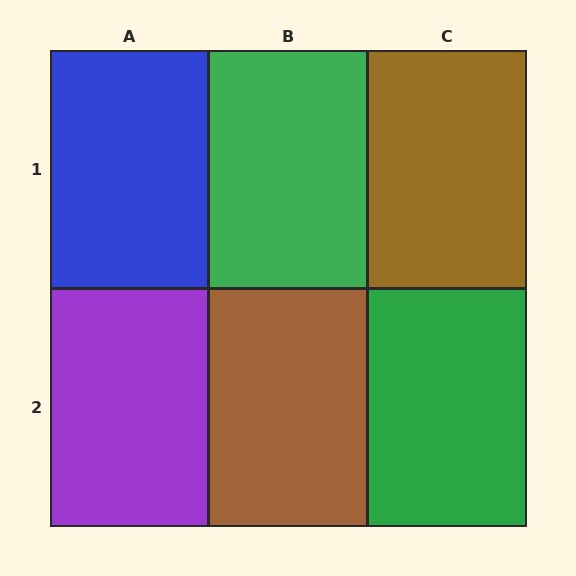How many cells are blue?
1 cell is blue.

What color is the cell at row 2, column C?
Green.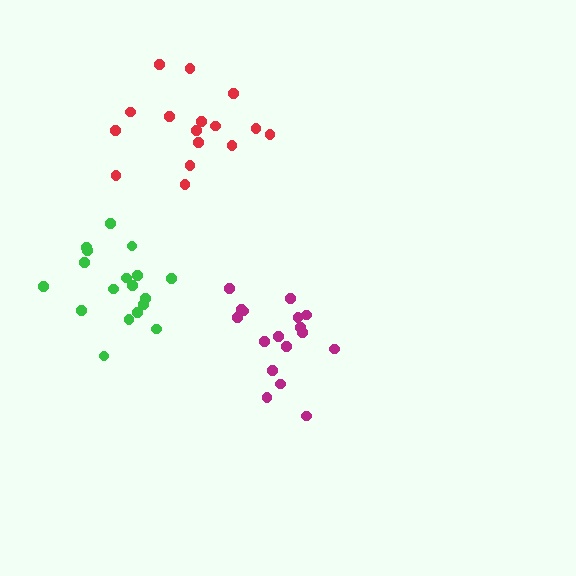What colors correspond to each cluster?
The clusters are colored: magenta, red, green.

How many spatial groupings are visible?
There are 3 spatial groupings.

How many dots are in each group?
Group 1: 17 dots, Group 2: 16 dots, Group 3: 18 dots (51 total).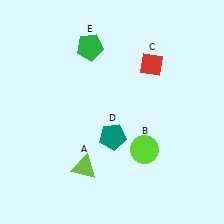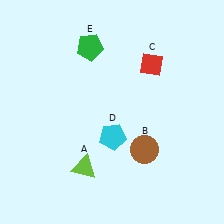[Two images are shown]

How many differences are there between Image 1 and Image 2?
There are 2 differences between the two images.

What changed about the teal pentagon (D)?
In Image 1, D is teal. In Image 2, it changed to cyan.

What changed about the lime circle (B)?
In Image 1, B is lime. In Image 2, it changed to brown.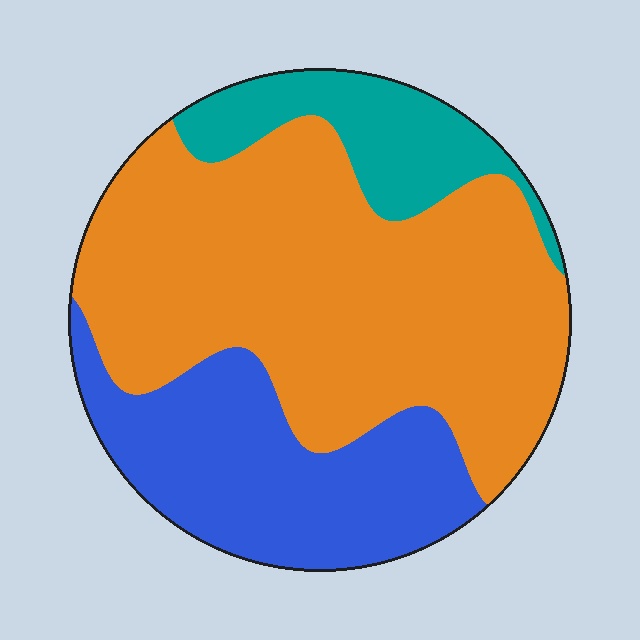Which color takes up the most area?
Orange, at roughly 60%.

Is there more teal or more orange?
Orange.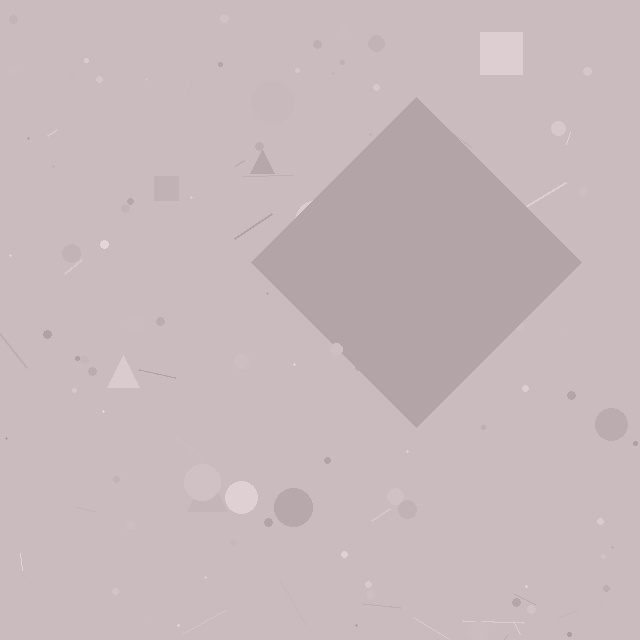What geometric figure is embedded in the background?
A diamond is embedded in the background.